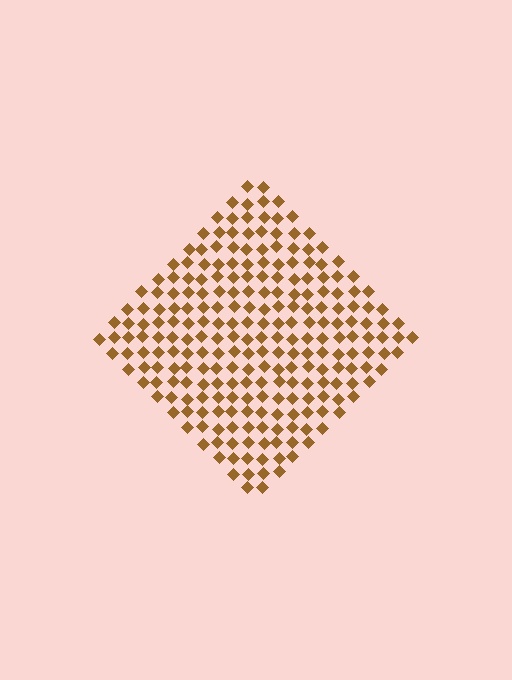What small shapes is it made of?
It is made of small diamonds.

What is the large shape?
The large shape is a diamond.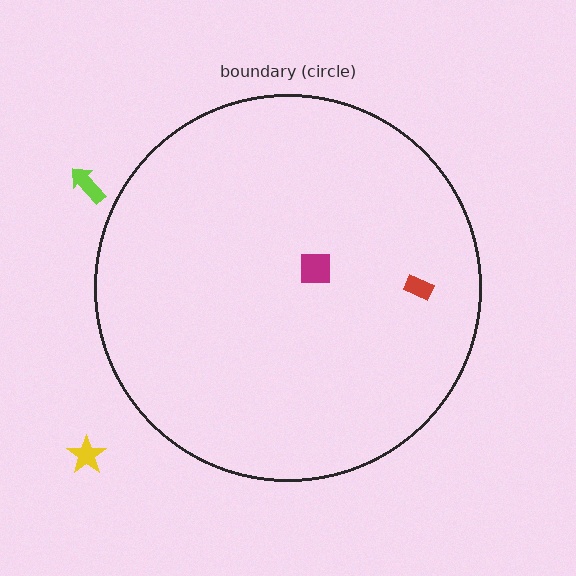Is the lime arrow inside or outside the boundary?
Outside.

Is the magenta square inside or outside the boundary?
Inside.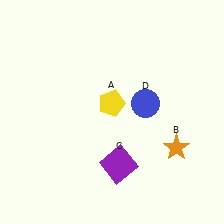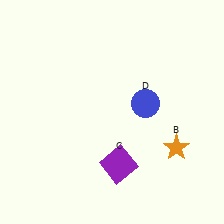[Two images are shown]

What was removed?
The yellow pentagon (A) was removed in Image 2.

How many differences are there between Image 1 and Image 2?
There is 1 difference between the two images.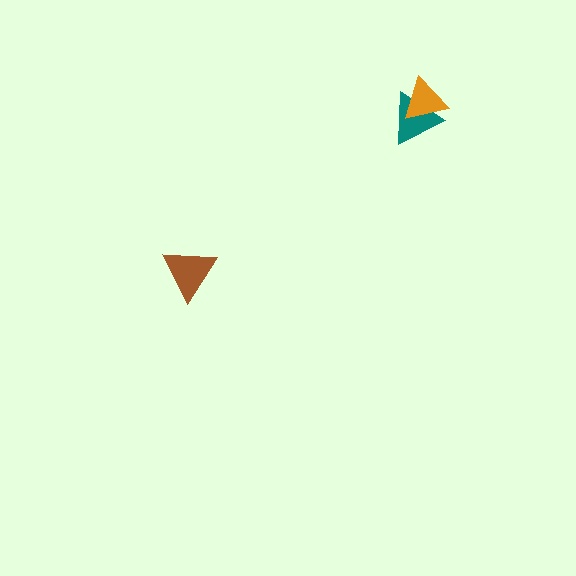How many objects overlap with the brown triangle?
0 objects overlap with the brown triangle.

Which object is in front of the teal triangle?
The orange triangle is in front of the teal triangle.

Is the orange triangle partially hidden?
No, no other shape covers it.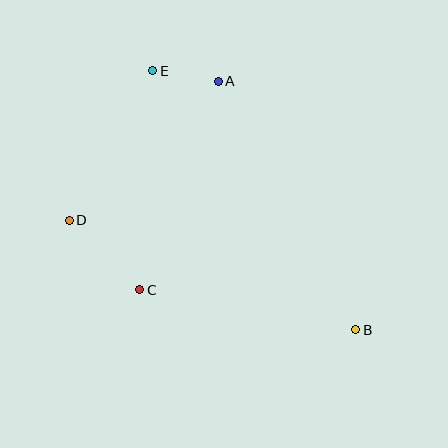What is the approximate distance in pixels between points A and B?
The distance between A and B is approximately 284 pixels.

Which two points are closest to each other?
Points A and E are closest to each other.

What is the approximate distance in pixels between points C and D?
The distance between C and D is approximately 99 pixels.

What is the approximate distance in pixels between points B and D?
The distance between B and D is approximately 307 pixels.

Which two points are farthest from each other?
Points B and E are farthest from each other.